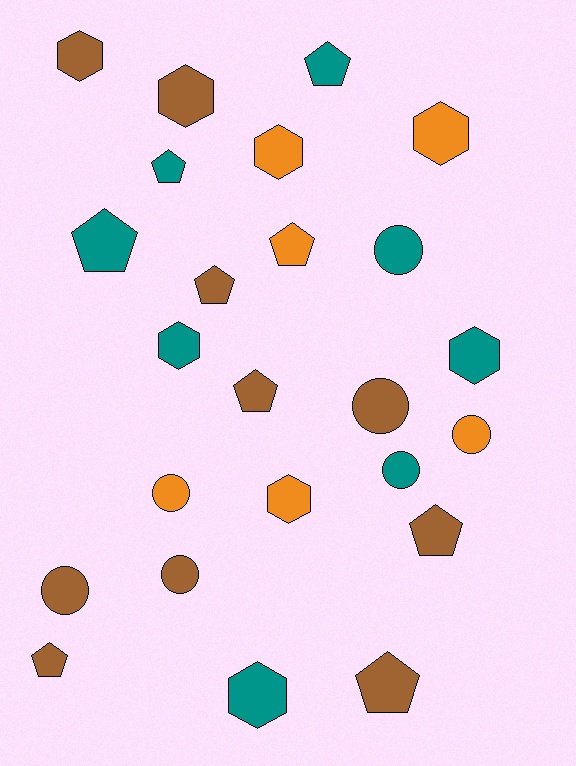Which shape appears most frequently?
Pentagon, with 9 objects.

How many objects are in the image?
There are 24 objects.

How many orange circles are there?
There are 2 orange circles.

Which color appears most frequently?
Brown, with 10 objects.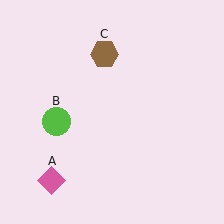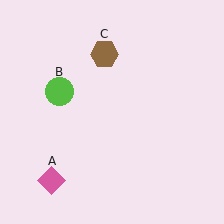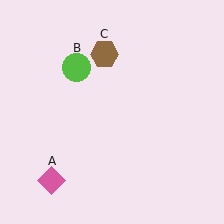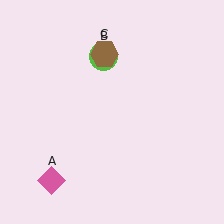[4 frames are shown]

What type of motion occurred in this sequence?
The lime circle (object B) rotated clockwise around the center of the scene.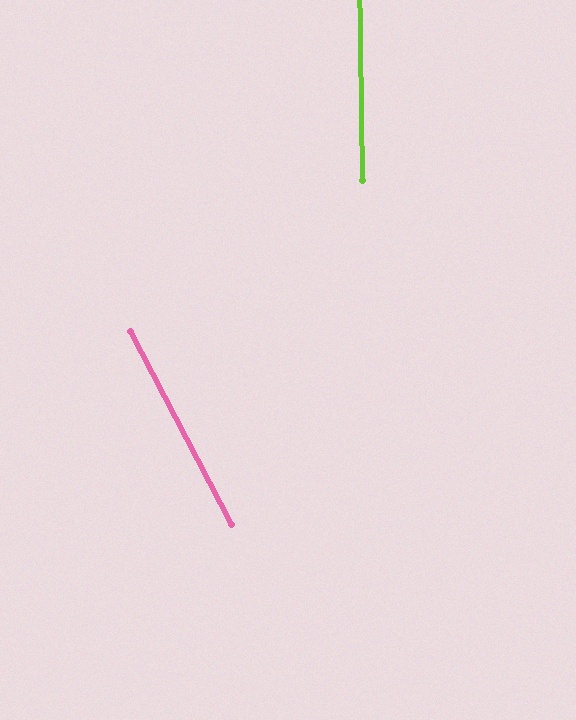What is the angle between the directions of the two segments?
Approximately 27 degrees.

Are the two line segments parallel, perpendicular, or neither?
Neither parallel nor perpendicular — they differ by about 27°.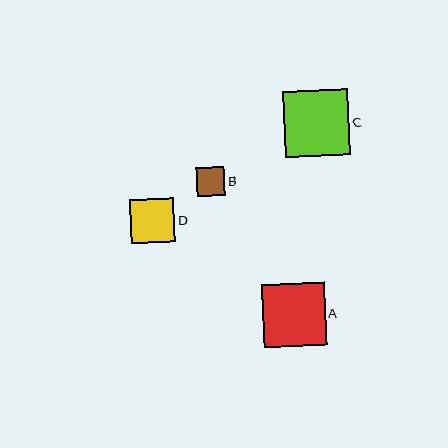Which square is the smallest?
Square B is the smallest with a size of approximately 28 pixels.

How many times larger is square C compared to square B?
Square C is approximately 2.3 times the size of square B.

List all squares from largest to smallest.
From largest to smallest: C, A, D, B.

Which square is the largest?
Square C is the largest with a size of approximately 65 pixels.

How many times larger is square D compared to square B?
Square D is approximately 1.6 times the size of square B.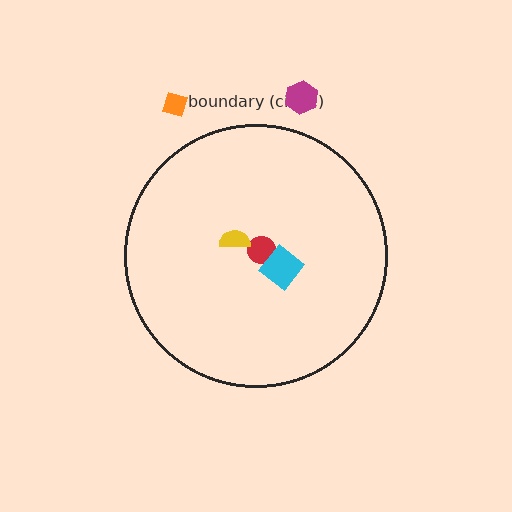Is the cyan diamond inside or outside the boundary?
Inside.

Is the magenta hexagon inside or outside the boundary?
Outside.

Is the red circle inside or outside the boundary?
Inside.